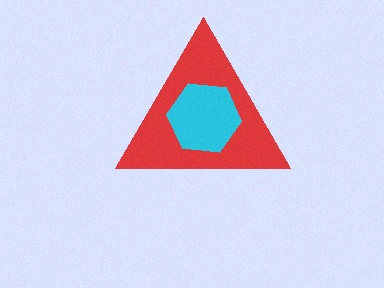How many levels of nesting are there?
2.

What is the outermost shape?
The red triangle.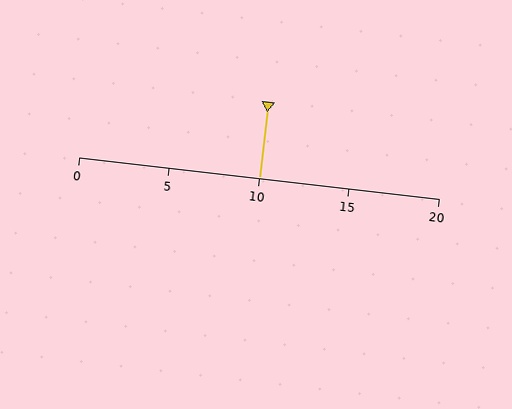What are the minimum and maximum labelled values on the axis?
The axis runs from 0 to 20.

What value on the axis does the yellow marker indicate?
The marker indicates approximately 10.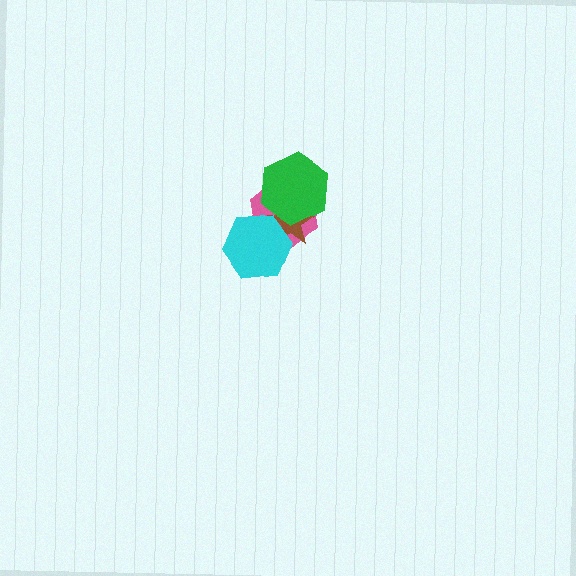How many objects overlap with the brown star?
3 objects overlap with the brown star.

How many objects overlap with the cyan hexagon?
2 objects overlap with the cyan hexagon.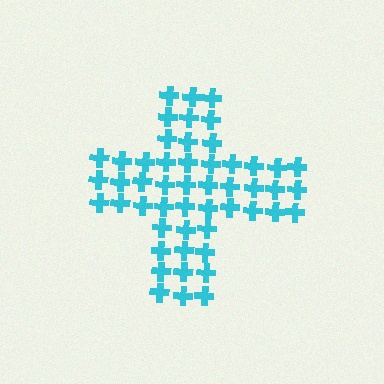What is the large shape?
The large shape is a cross.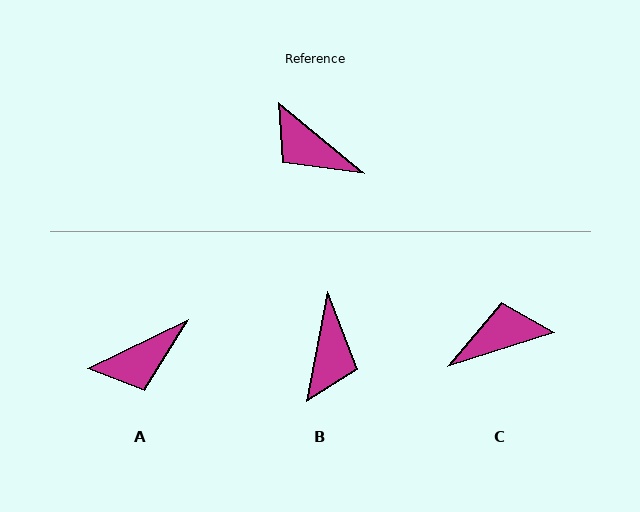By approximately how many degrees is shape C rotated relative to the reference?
Approximately 123 degrees clockwise.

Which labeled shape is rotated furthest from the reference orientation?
C, about 123 degrees away.